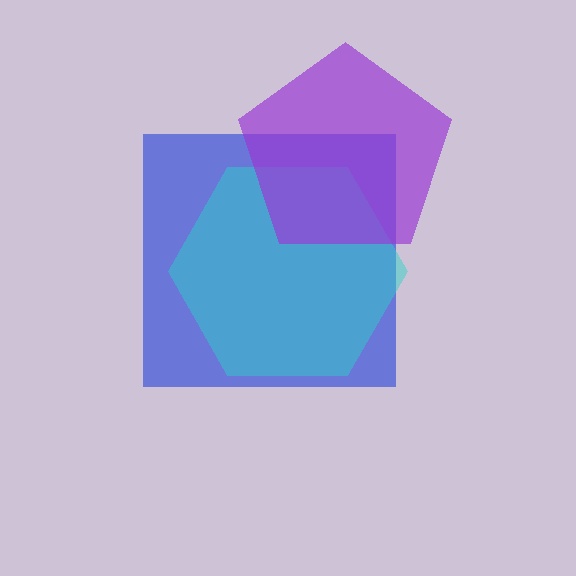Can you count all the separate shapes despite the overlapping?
Yes, there are 3 separate shapes.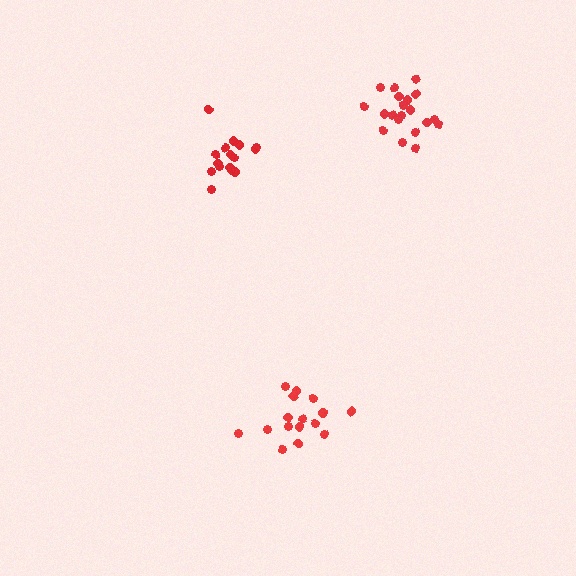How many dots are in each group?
Group 1: 16 dots, Group 2: 20 dots, Group 3: 16 dots (52 total).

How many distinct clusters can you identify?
There are 3 distinct clusters.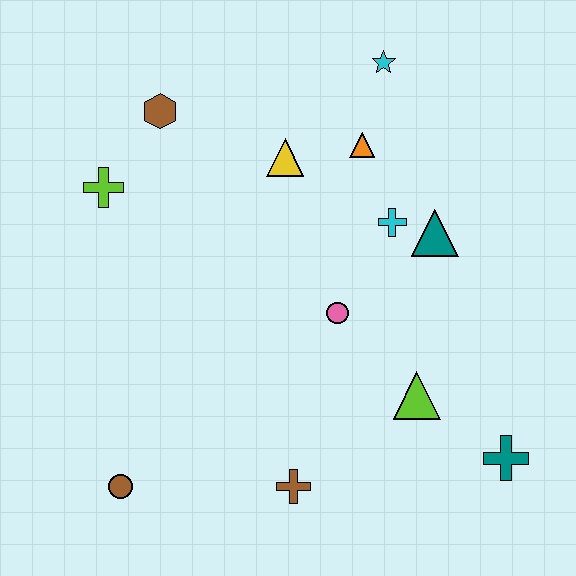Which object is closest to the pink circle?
The cyan cross is closest to the pink circle.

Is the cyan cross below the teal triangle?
No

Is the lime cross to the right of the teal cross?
No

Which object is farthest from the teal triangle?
The brown circle is farthest from the teal triangle.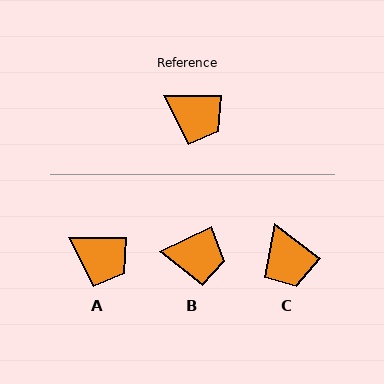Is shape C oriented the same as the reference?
No, it is off by about 38 degrees.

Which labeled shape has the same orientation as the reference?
A.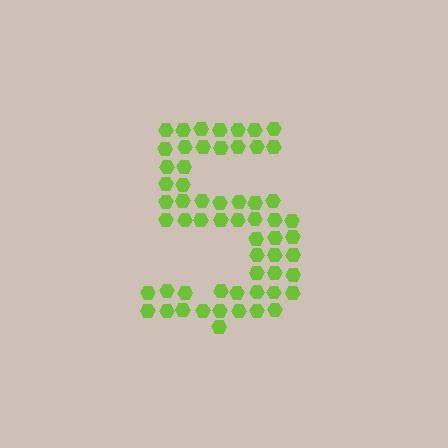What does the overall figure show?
The overall figure shows the digit 5.